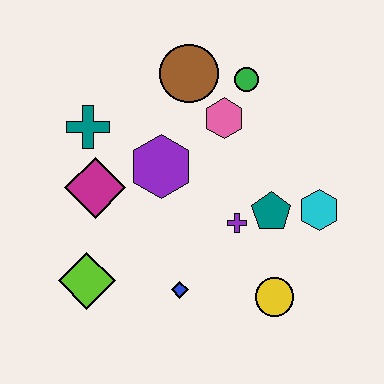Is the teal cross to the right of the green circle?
No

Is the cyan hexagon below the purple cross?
No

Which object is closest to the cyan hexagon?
The teal pentagon is closest to the cyan hexagon.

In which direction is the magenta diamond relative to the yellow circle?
The magenta diamond is to the left of the yellow circle.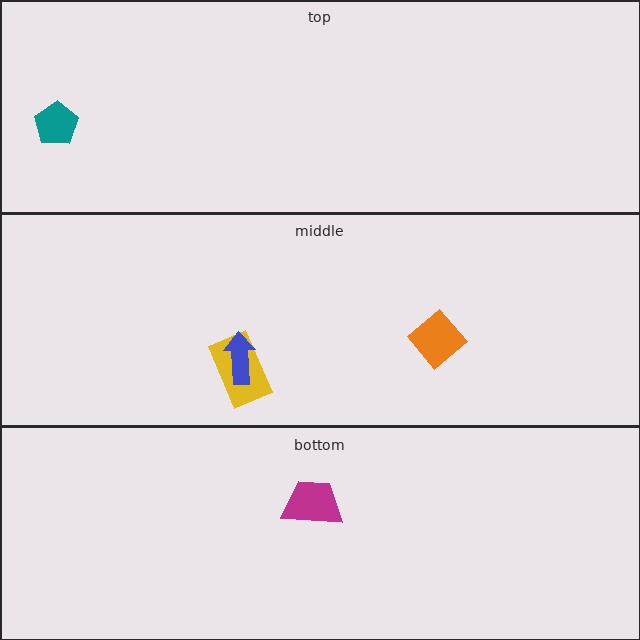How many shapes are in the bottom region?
1.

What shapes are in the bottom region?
The magenta trapezoid.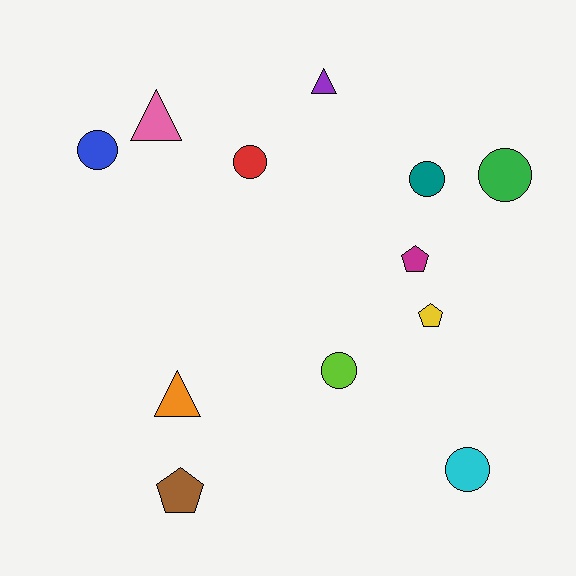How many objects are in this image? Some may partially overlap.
There are 12 objects.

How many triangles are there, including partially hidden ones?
There are 3 triangles.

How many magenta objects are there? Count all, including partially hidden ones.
There is 1 magenta object.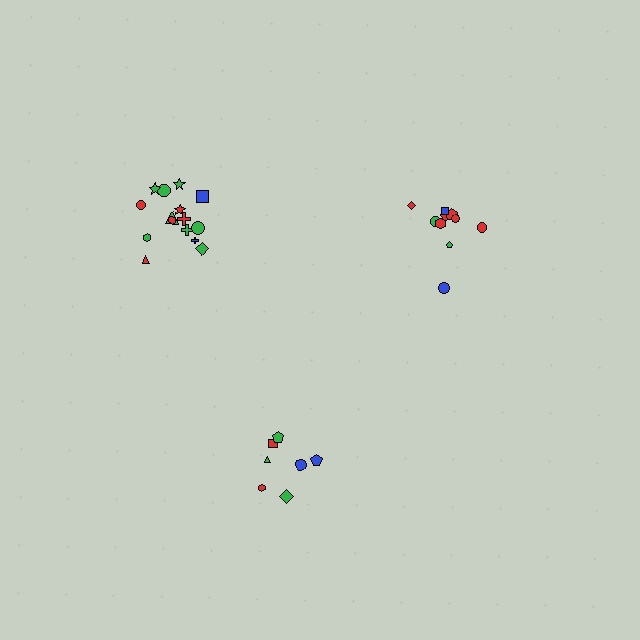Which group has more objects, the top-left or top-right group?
The top-left group.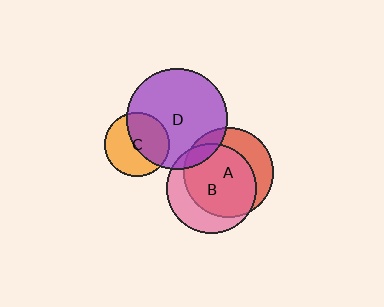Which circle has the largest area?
Circle D (purple).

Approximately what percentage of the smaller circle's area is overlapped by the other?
Approximately 50%.